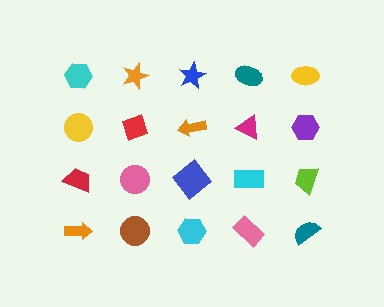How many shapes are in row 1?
5 shapes.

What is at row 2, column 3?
An orange arrow.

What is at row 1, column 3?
A blue star.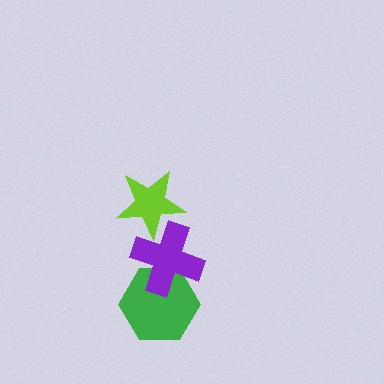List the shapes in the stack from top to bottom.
From top to bottom: the lime star, the purple cross, the green hexagon.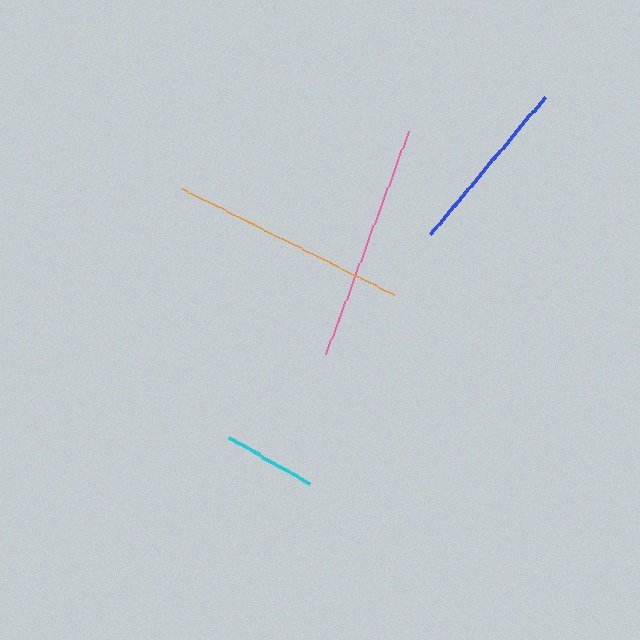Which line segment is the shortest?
The cyan line is the shortest at approximately 93 pixels.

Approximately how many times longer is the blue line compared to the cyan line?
The blue line is approximately 1.9 times the length of the cyan line.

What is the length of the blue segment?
The blue segment is approximately 179 pixels long.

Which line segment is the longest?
The pink line is the longest at approximately 238 pixels.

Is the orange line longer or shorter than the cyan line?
The orange line is longer than the cyan line.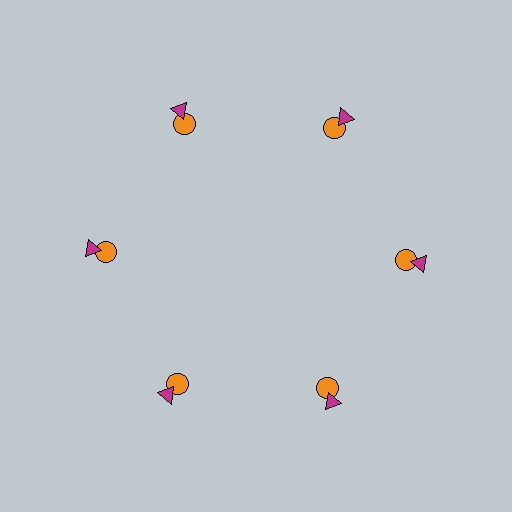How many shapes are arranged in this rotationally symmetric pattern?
There are 12 shapes, arranged in 6 groups of 2.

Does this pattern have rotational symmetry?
Yes, this pattern has 6-fold rotational symmetry. It looks the same after rotating 60 degrees around the center.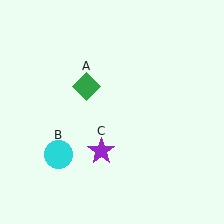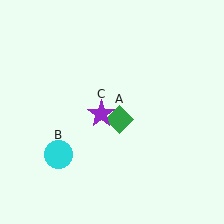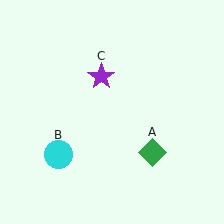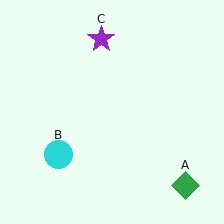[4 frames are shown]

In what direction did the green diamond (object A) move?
The green diamond (object A) moved down and to the right.